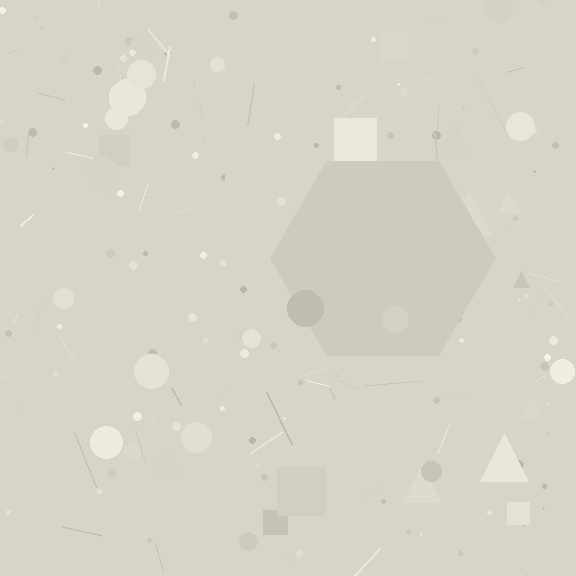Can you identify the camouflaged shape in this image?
The camouflaged shape is a hexagon.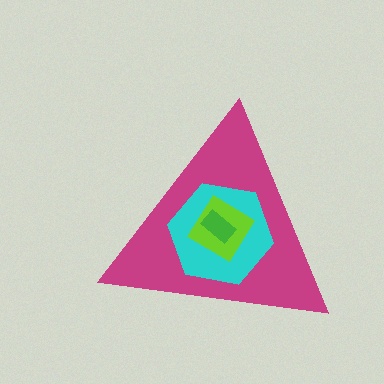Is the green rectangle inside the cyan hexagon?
Yes.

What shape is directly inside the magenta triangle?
The cyan hexagon.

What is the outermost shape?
The magenta triangle.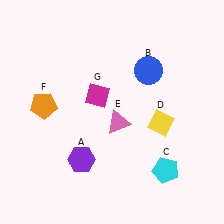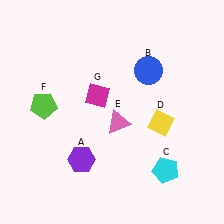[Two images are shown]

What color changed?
The pentagon (F) changed from orange in Image 1 to lime in Image 2.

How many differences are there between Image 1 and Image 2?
There is 1 difference between the two images.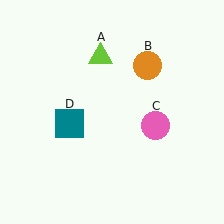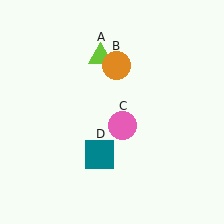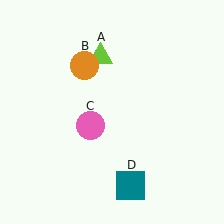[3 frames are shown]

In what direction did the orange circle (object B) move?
The orange circle (object B) moved left.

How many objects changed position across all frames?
3 objects changed position: orange circle (object B), pink circle (object C), teal square (object D).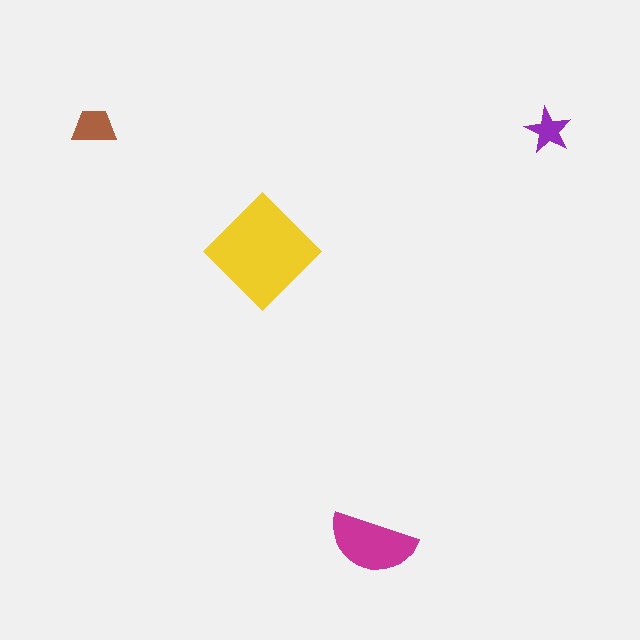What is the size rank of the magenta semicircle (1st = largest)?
2nd.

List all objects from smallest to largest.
The purple star, the brown trapezoid, the magenta semicircle, the yellow diamond.